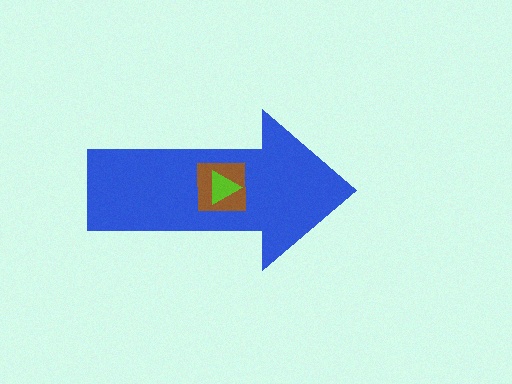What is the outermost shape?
The blue arrow.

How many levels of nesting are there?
3.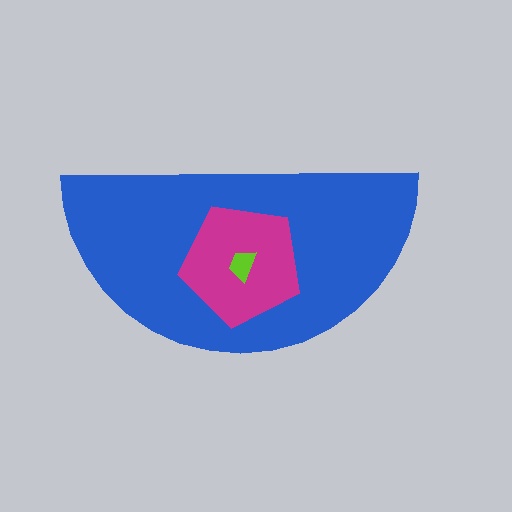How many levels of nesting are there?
3.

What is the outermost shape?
The blue semicircle.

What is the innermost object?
The lime trapezoid.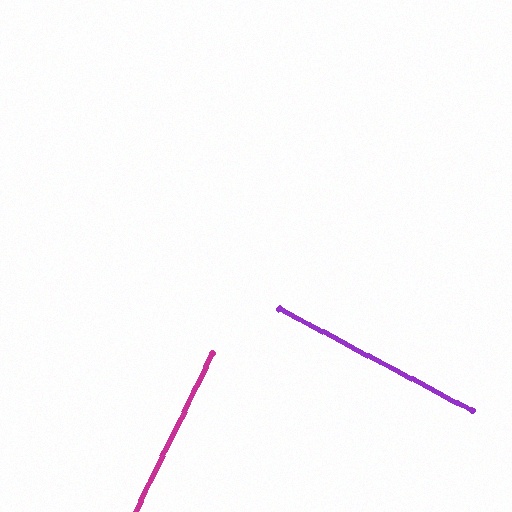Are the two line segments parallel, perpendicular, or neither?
Perpendicular — they meet at approximately 88°.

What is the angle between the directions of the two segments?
Approximately 88 degrees.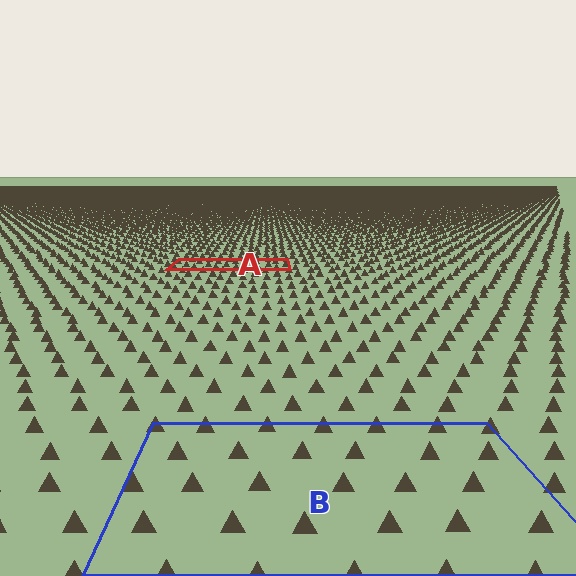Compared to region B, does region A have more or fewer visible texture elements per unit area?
Region A has more texture elements per unit area — they are packed more densely because it is farther away.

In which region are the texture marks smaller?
The texture marks are smaller in region A, because it is farther away.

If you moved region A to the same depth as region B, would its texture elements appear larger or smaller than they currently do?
They would appear larger. At a closer depth, the same texture elements are projected at a bigger on-screen size.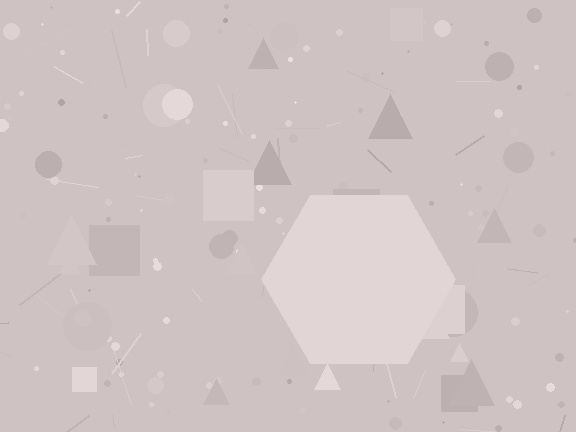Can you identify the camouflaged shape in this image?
The camouflaged shape is a hexagon.